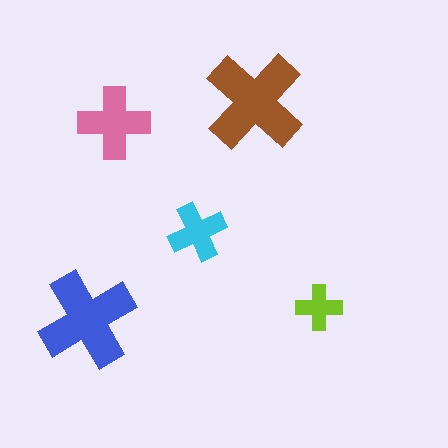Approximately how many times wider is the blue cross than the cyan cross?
About 1.5 times wider.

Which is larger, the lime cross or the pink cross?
The pink one.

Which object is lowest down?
The blue cross is bottommost.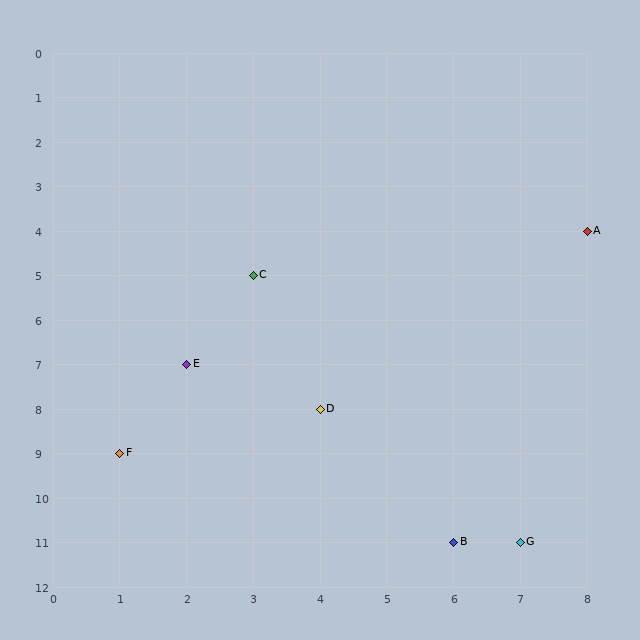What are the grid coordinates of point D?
Point D is at grid coordinates (4, 8).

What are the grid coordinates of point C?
Point C is at grid coordinates (3, 5).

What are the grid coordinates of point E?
Point E is at grid coordinates (2, 7).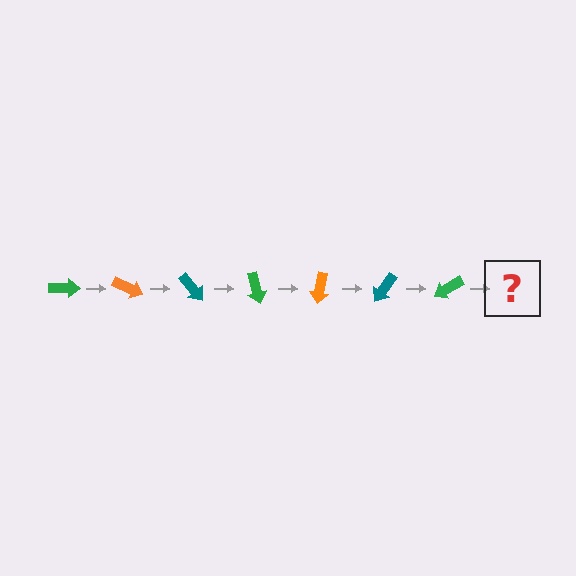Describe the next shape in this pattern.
It should be an orange arrow, rotated 175 degrees from the start.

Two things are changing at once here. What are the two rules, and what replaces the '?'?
The two rules are that it rotates 25 degrees each step and the color cycles through green, orange, and teal. The '?' should be an orange arrow, rotated 175 degrees from the start.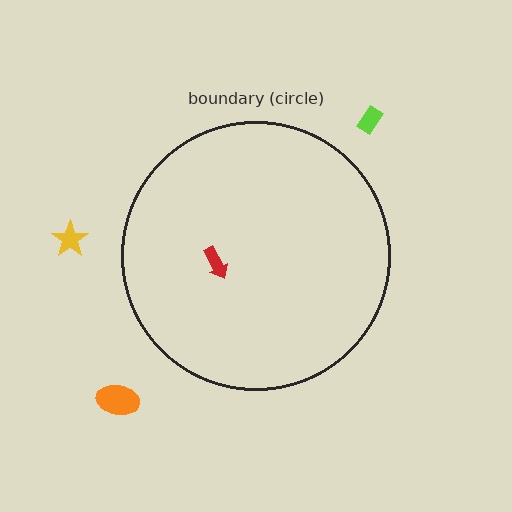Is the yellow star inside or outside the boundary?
Outside.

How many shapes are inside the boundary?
1 inside, 3 outside.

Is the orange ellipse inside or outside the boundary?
Outside.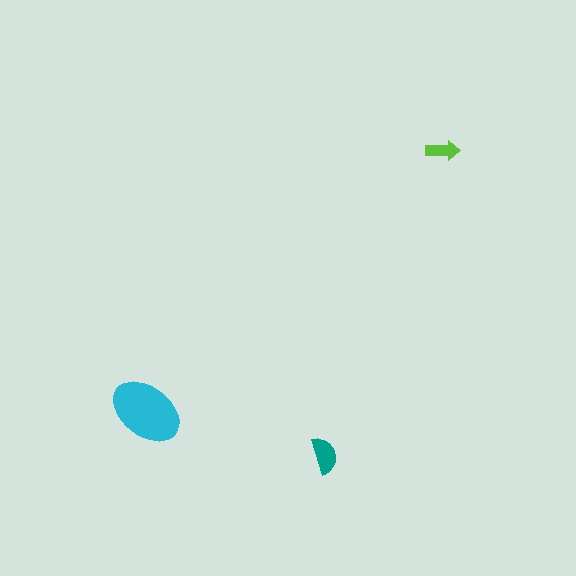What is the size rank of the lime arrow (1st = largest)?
3rd.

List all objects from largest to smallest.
The cyan ellipse, the teal semicircle, the lime arrow.